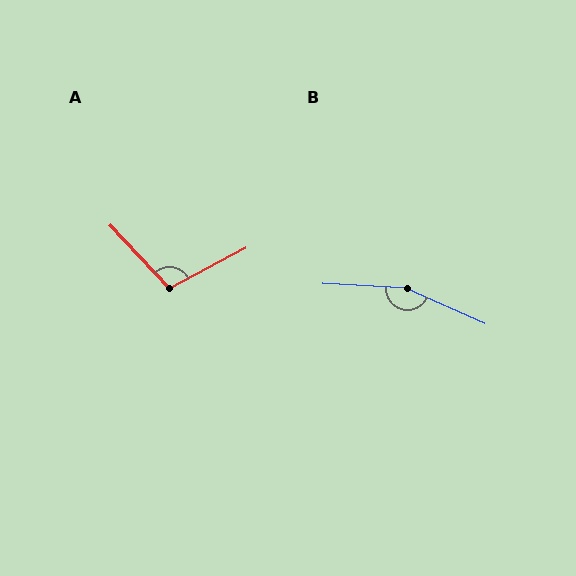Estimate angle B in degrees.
Approximately 159 degrees.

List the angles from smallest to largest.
A (105°), B (159°).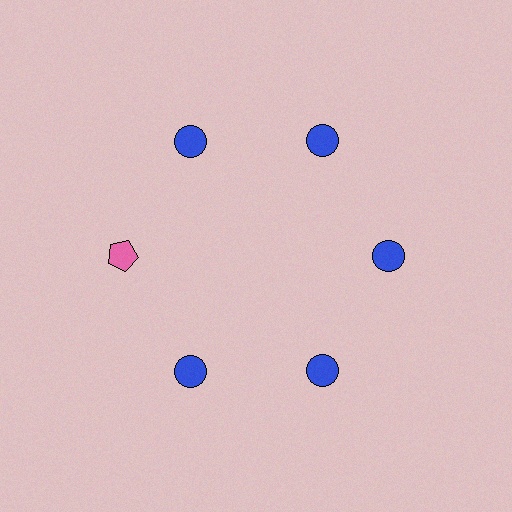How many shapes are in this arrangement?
There are 6 shapes arranged in a ring pattern.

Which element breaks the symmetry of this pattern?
The pink pentagon at roughly the 9 o'clock position breaks the symmetry. All other shapes are blue circles.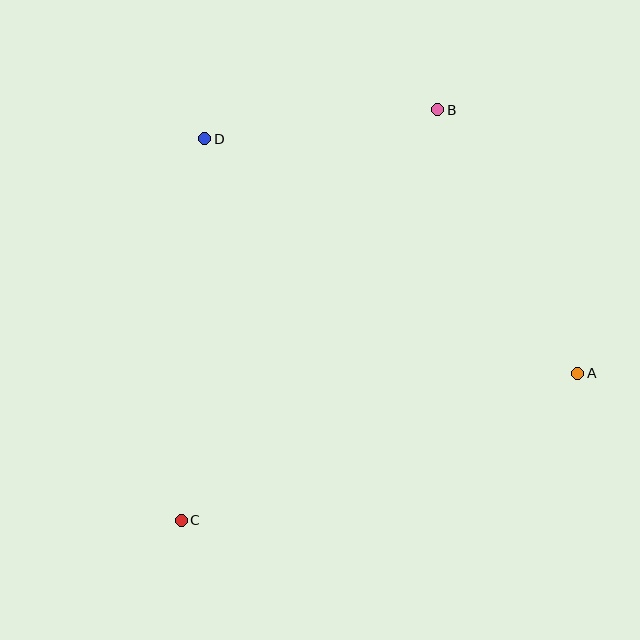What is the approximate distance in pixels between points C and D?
The distance between C and D is approximately 382 pixels.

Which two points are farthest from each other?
Points B and C are farthest from each other.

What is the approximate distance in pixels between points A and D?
The distance between A and D is approximately 441 pixels.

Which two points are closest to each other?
Points B and D are closest to each other.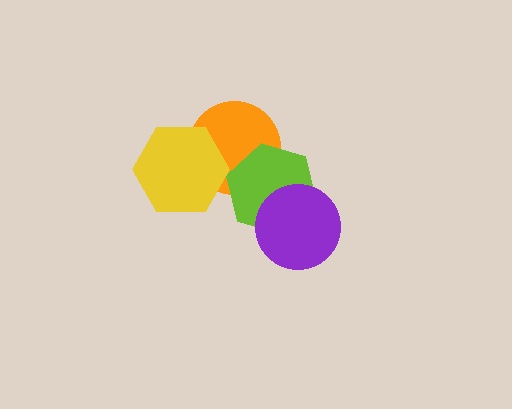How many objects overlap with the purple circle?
1 object overlaps with the purple circle.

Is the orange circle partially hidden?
Yes, it is partially covered by another shape.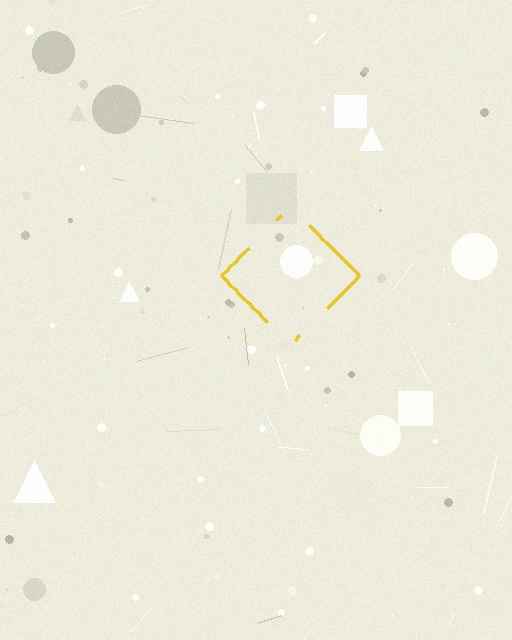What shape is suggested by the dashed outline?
The dashed outline suggests a diamond.